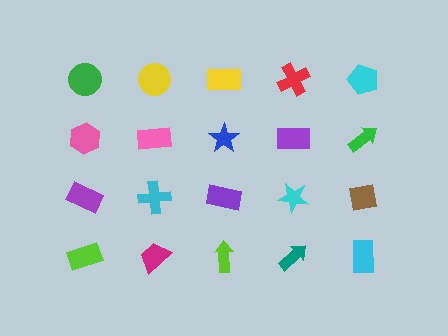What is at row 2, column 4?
A purple rectangle.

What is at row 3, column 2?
A cyan cross.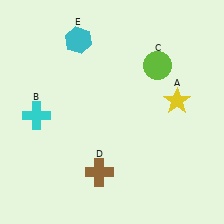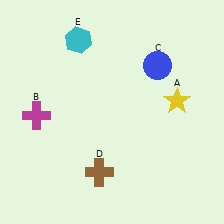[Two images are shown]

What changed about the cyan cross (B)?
In Image 1, B is cyan. In Image 2, it changed to magenta.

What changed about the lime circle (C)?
In Image 1, C is lime. In Image 2, it changed to blue.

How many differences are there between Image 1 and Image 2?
There are 2 differences between the two images.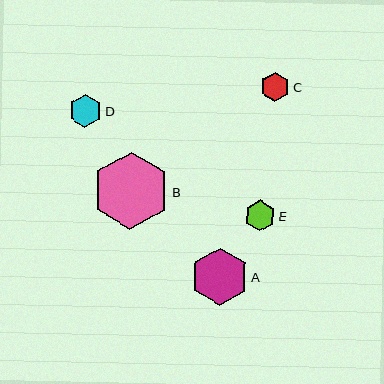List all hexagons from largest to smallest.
From largest to smallest: B, A, D, E, C.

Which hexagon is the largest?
Hexagon B is the largest with a size of approximately 77 pixels.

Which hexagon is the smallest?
Hexagon C is the smallest with a size of approximately 29 pixels.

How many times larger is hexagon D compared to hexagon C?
Hexagon D is approximately 1.1 times the size of hexagon C.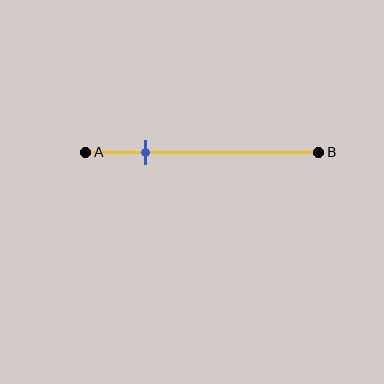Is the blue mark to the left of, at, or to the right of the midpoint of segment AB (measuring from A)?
The blue mark is to the left of the midpoint of segment AB.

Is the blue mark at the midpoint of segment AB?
No, the mark is at about 25% from A, not at the 50% midpoint.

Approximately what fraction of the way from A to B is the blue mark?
The blue mark is approximately 25% of the way from A to B.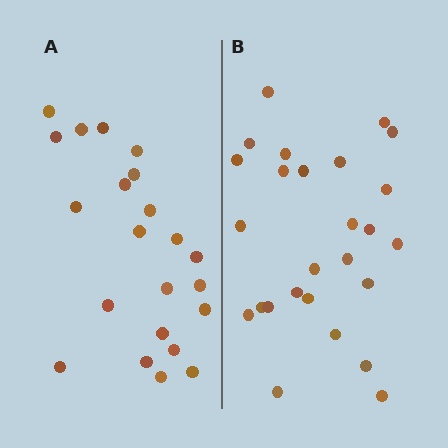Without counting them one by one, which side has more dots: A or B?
Region B (the right region) has more dots.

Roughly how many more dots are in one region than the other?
Region B has about 4 more dots than region A.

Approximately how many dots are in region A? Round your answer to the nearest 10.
About 20 dots. (The exact count is 22, which rounds to 20.)